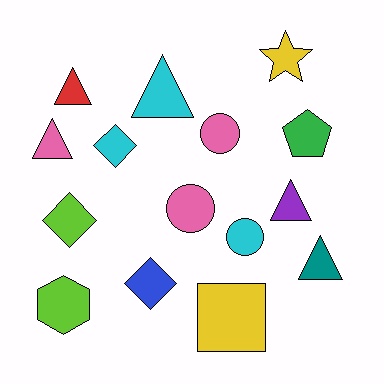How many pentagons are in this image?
There is 1 pentagon.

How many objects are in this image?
There are 15 objects.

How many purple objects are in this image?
There is 1 purple object.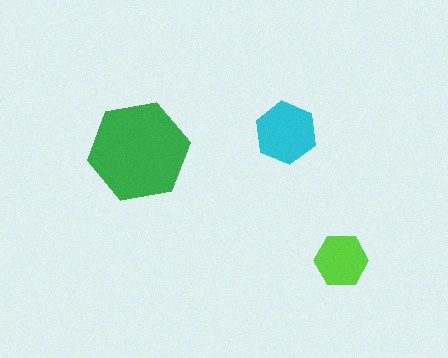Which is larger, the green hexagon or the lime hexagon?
The green one.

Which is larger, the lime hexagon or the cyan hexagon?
The cyan one.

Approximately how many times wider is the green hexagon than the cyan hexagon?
About 1.5 times wider.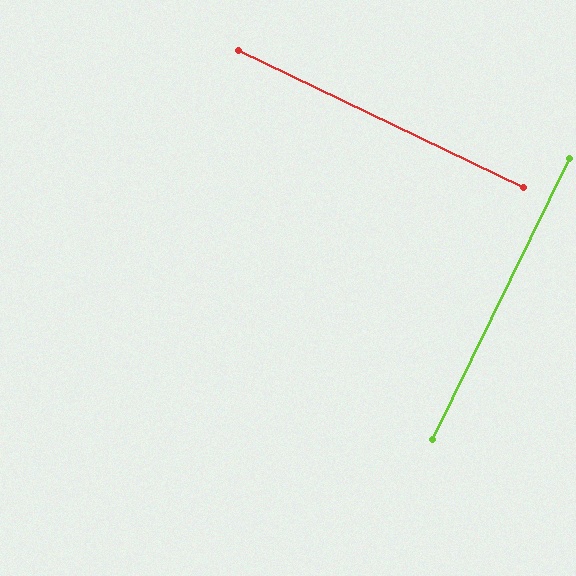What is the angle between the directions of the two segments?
Approximately 90 degrees.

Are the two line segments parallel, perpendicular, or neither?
Perpendicular — they meet at approximately 90°.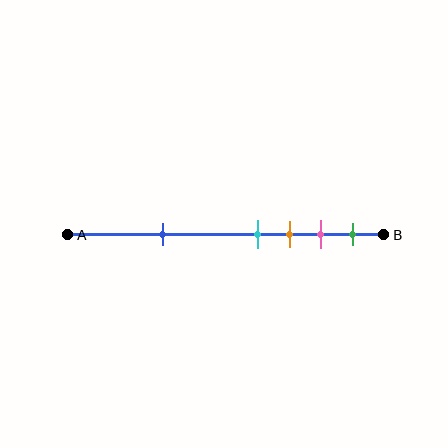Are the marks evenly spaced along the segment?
No, the marks are not evenly spaced.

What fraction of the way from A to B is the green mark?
The green mark is approximately 90% (0.9) of the way from A to B.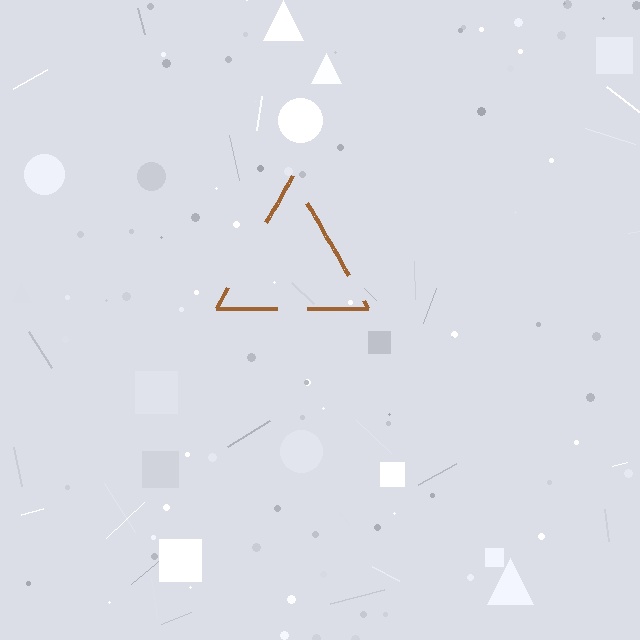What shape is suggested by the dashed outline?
The dashed outline suggests a triangle.